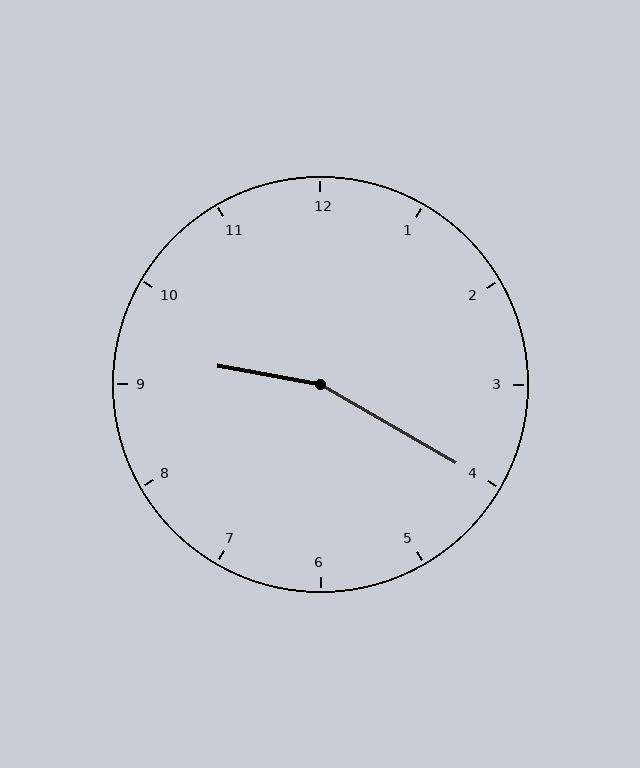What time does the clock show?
9:20.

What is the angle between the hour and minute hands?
Approximately 160 degrees.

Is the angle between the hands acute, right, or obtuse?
It is obtuse.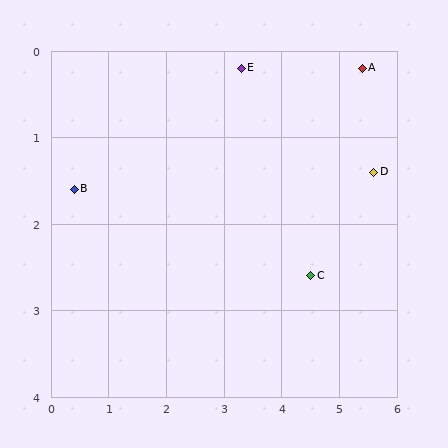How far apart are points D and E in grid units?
Points D and E are about 2.6 grid units apart.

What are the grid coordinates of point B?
Point B is at approximately (0.4, 1.6).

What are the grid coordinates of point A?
Point A is at approximately (5.4, 0.2).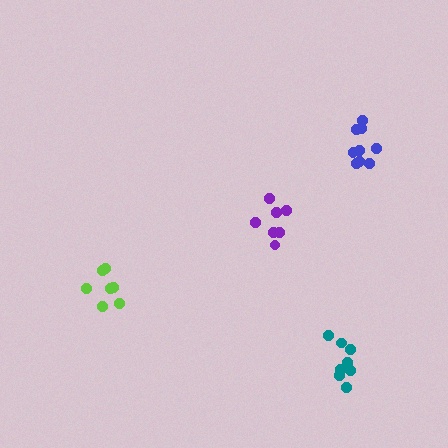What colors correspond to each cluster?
The clusters are colored: lime, teal, blue, purple.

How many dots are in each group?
Group 1: 8 dots, Group 2: 8 dots, Group 3: 9 dots, Group 4: 7 dots (32 total).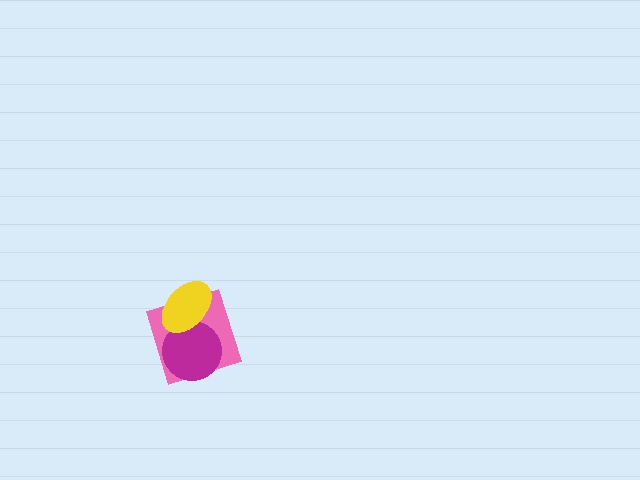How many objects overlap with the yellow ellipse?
2 objects overlap with the yellow ellipse.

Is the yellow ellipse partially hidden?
No, no other shape covers it.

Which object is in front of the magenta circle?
The yellow ellipse is in front of the magenta circle.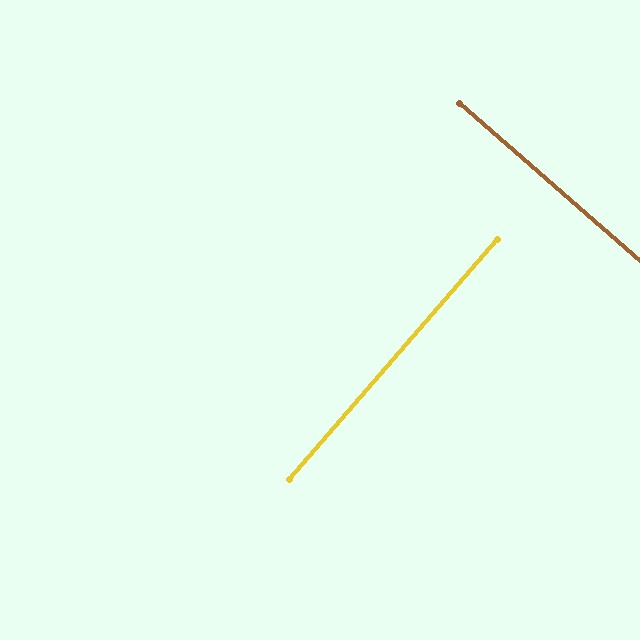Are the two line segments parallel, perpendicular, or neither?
Perpendicular — they meet at approximately 90°.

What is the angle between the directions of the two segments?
Approximately 90 degrees.